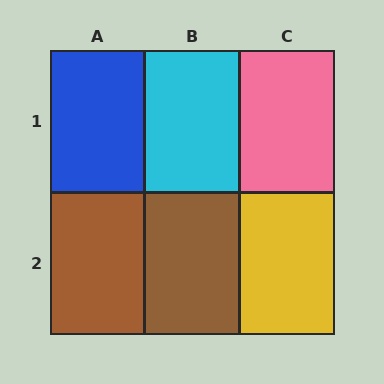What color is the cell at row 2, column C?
Yellow.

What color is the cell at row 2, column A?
Brown.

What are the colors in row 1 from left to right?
Blue, cyan, pink.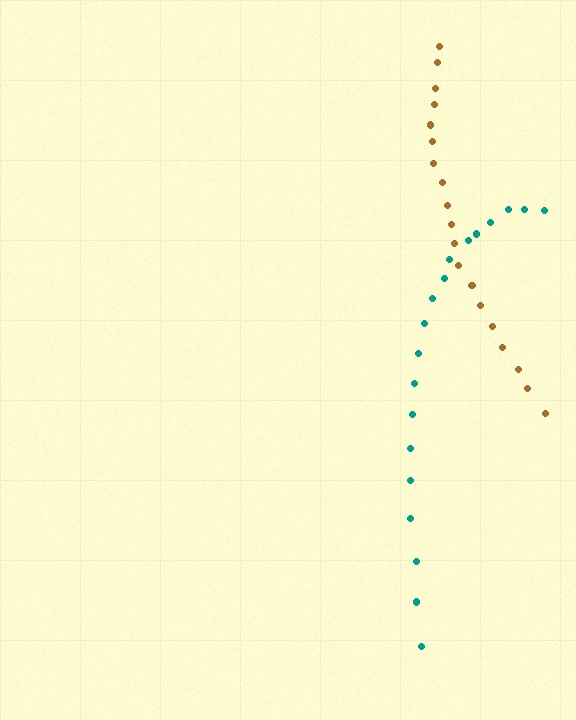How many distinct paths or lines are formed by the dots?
There are 2 distinct paths.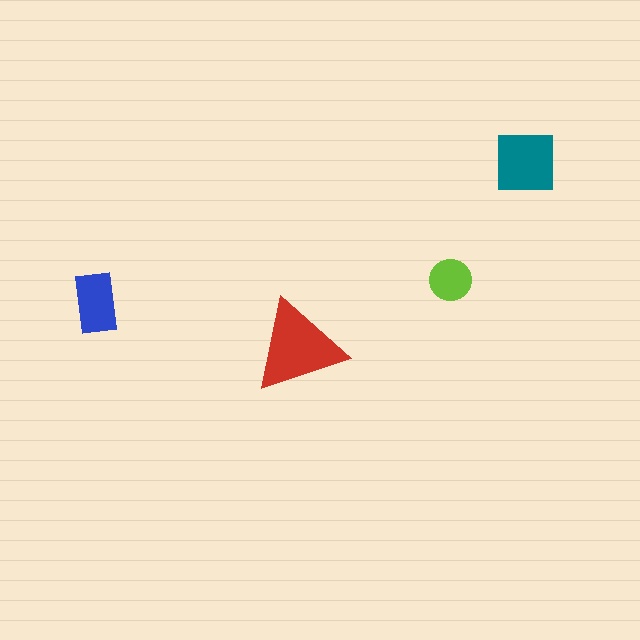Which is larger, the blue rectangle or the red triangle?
The red triangle.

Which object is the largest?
The red triangle.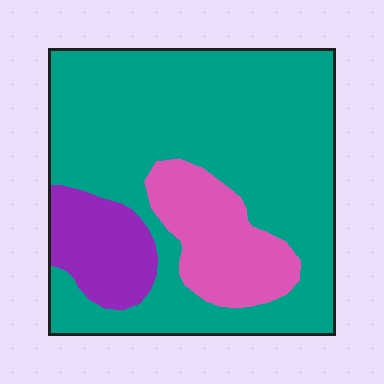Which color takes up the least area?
Purple, at roughly 10%.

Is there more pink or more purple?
Pink.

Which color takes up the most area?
Teal, at roughly 70%.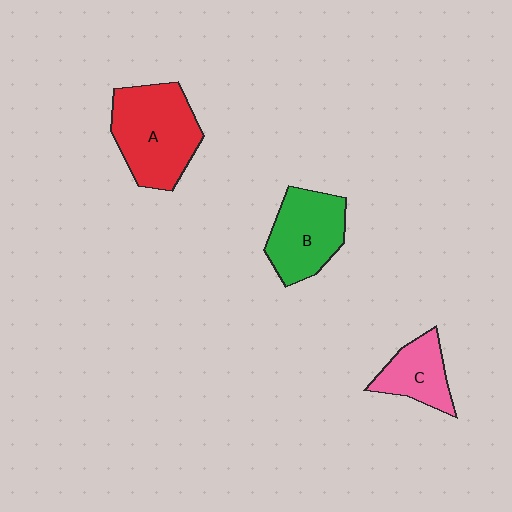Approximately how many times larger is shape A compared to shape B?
Approximately 1.3 times.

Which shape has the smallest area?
Shape C (pink).